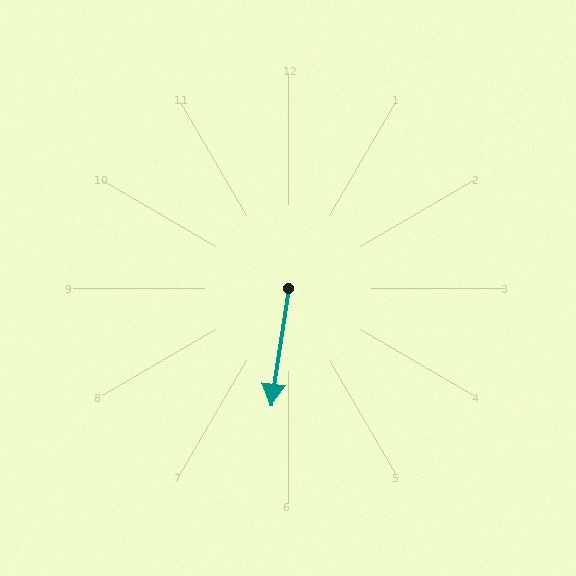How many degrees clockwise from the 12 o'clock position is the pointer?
Approximately 189 degrees.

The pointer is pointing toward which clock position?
Roughly 6 o'clock.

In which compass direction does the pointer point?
South.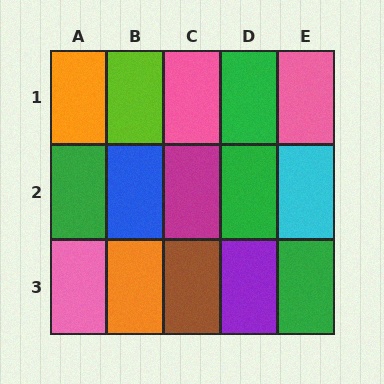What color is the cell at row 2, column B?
Blue.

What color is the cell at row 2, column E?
Cyan.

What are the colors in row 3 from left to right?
Pink, orange, brown, purple, green.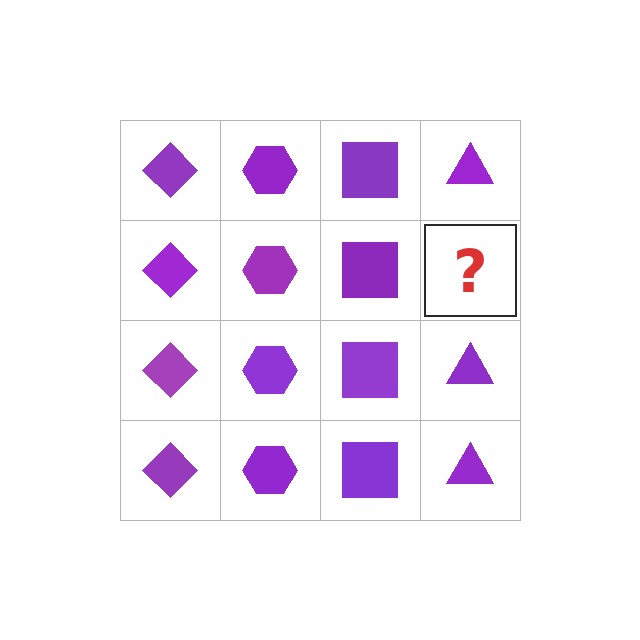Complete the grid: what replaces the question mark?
The question mark should be replaced with a purple triangle.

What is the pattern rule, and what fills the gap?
The rule is that each column has a consistent shape. The gap should be filled with a purple triangle.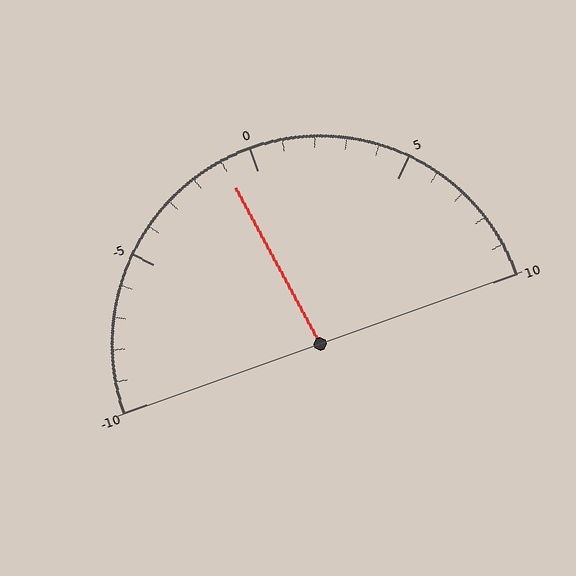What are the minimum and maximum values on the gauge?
The gauge ranges from -10 to 10.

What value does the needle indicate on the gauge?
The needle indicates approximately -1.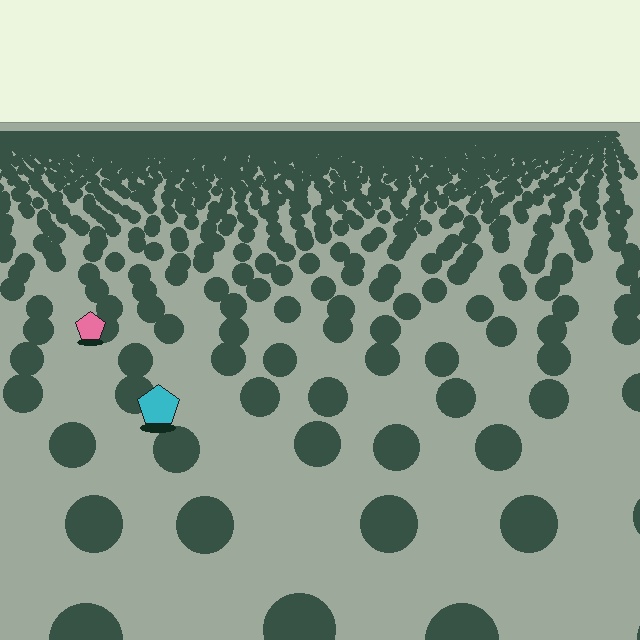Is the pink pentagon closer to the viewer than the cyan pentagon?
No. The cyan pentagon is closer — you can tell from the texture gradient: the ground texture is coarser near it.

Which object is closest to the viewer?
The cyan pentagon is closest. The texture marks near it are larger and more spread out.